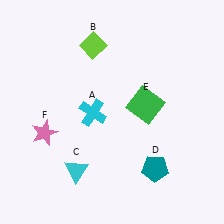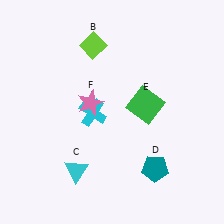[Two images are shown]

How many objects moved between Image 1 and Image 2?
1 object moved between the two images.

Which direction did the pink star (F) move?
The pink star (F) moved right.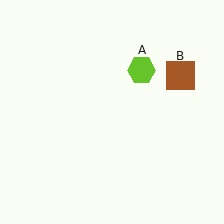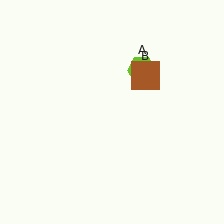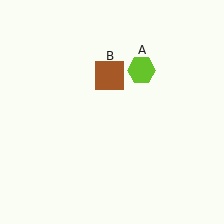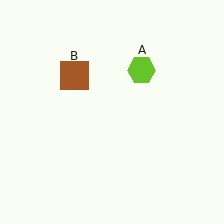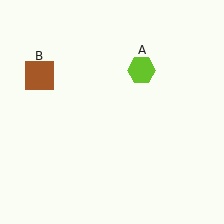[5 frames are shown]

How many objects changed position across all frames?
1 object changed position: brown square (object B).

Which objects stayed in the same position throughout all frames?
Lime hexagon (object A) remained stationary.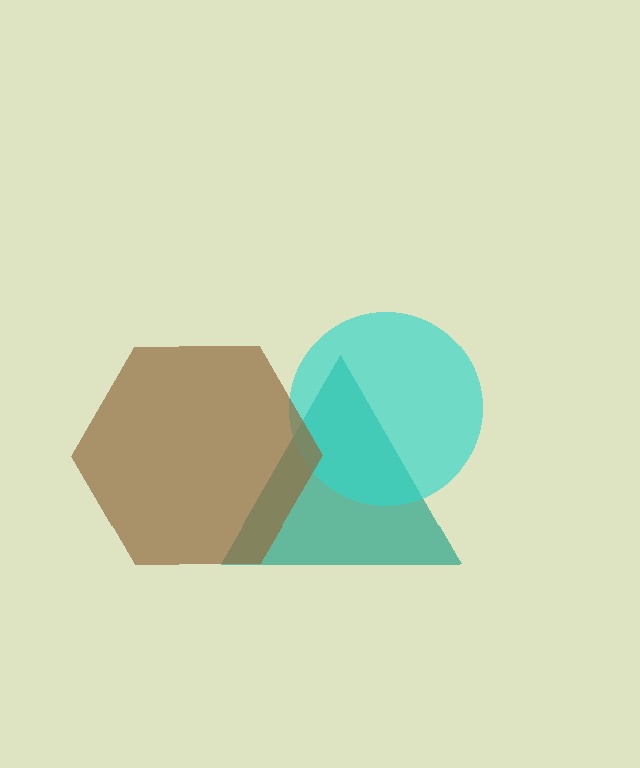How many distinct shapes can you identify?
There are 3 distinct shapes: a teal triangle, a cyan circle, a brown hexagon.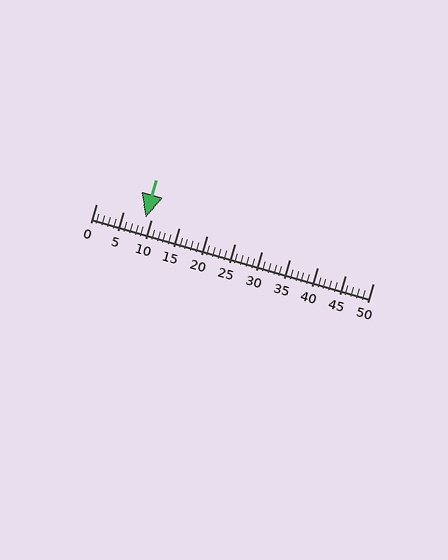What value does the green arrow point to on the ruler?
The green arrow points to approximately 9.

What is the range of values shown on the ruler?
The ruler shows values from 0 to 50.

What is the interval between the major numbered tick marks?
The major tick marks are spaced 5 units apart.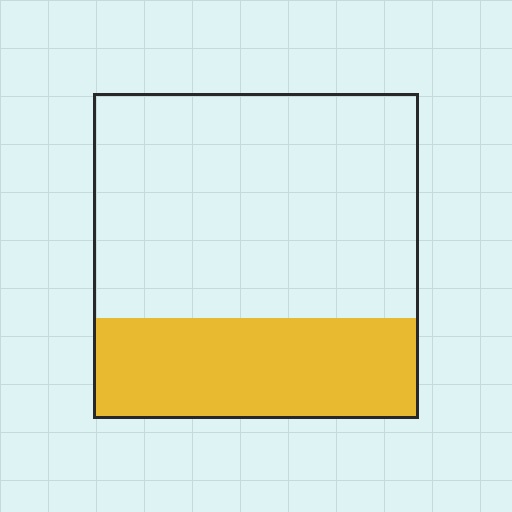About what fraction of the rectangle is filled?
About one third (1/3).